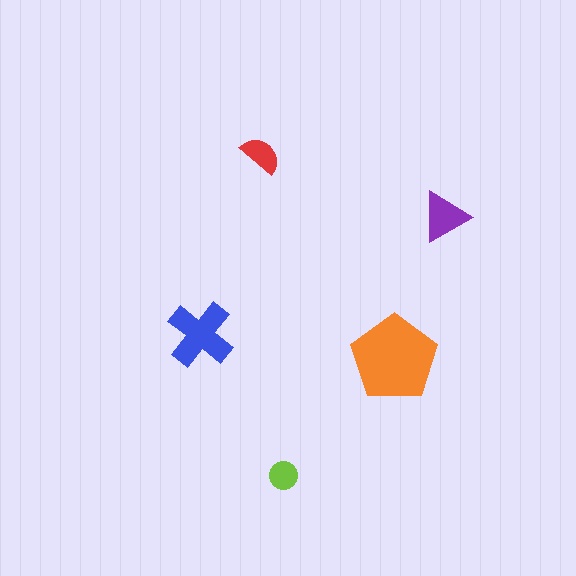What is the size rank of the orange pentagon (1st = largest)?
1st.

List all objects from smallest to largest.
The lime circle, the red semicircle, the purple triangle, the blue cross, the orange pentagon.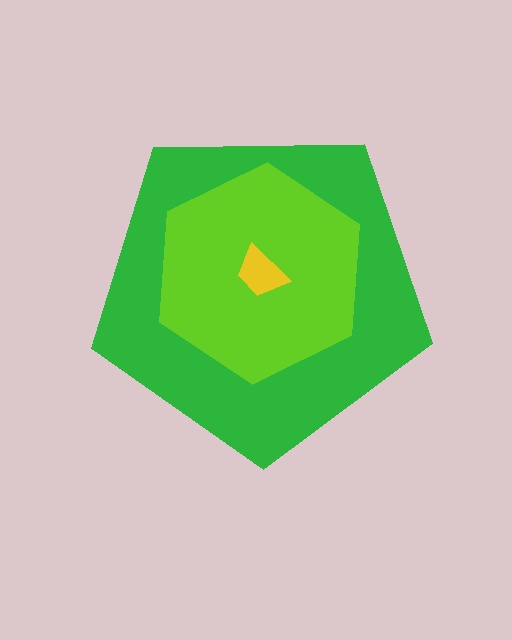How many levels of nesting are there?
3.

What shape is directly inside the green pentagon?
The lime hexagon.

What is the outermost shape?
The green pentagon.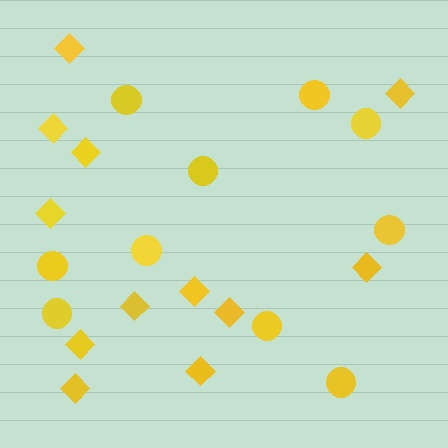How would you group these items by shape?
There are 2 groups: one group of circles (10) and one group of diamonds (12).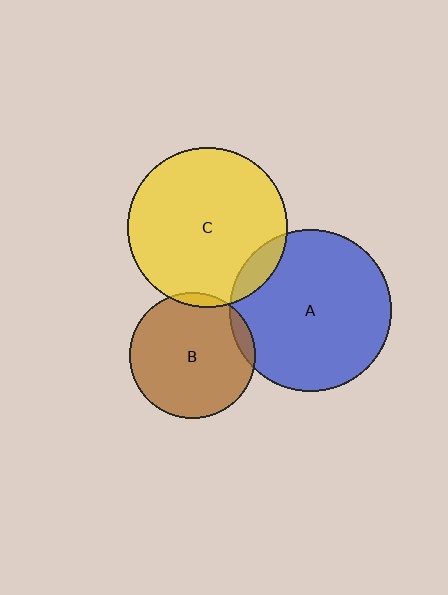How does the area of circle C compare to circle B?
Approximately 1.6 times.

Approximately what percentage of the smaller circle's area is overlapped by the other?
Approximately 10%.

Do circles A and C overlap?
Yes.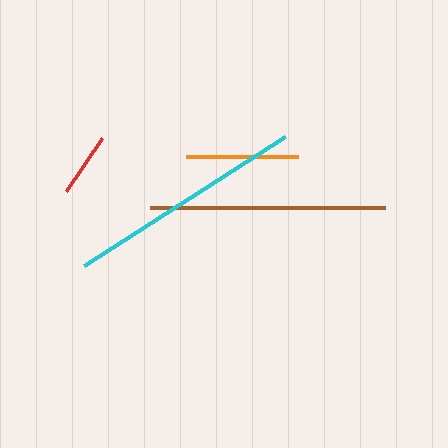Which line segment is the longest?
The cyan line is the longest at approximately 239 pixels.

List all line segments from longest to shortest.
From longest to shortest: cyan, brown, orange, red.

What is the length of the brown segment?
The brown segment is approximately 235 pixels long.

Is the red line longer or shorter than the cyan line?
The cyan line is longer than the red line.